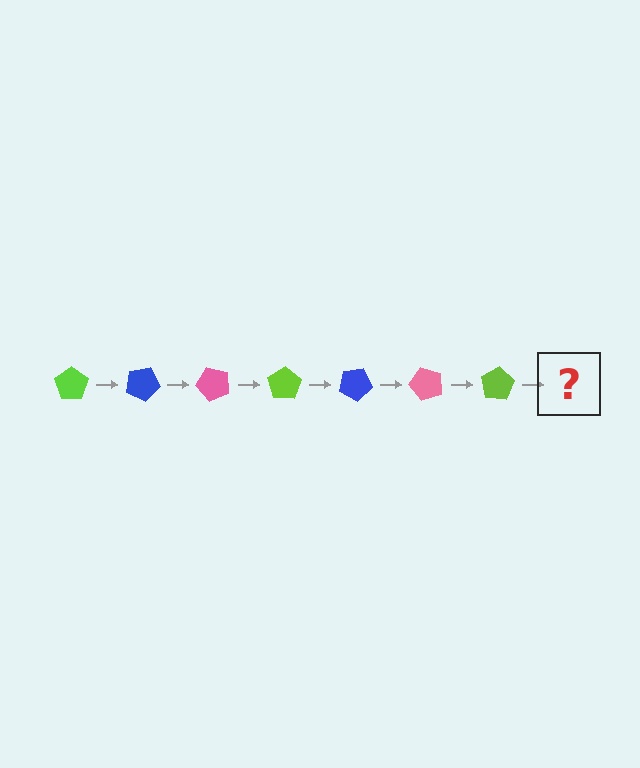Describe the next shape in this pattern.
It should be a blue pentagon, rotated 175 degrees from the start.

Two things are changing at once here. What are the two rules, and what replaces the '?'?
The two rules are that it rotates 25 degrees each step and the color cycles through lime, blue, and pink. The '?' should be a blue pentagon, rotated 175 degrees from the start.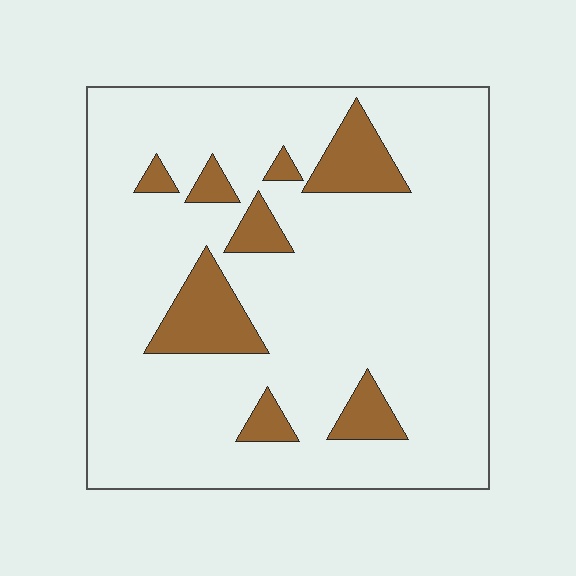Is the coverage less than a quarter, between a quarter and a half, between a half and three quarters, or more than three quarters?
Less than a quarter.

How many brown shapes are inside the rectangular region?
8.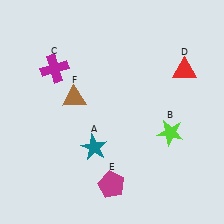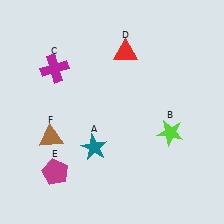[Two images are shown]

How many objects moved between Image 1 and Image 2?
3 objects moved between the two images.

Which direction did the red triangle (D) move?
The red triangle (D) moved left.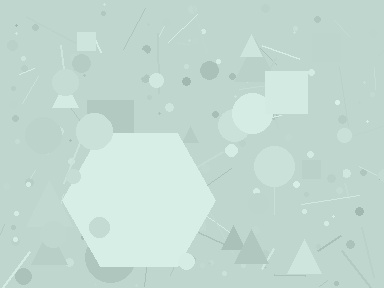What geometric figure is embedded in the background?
A hexagon is embedded in the background.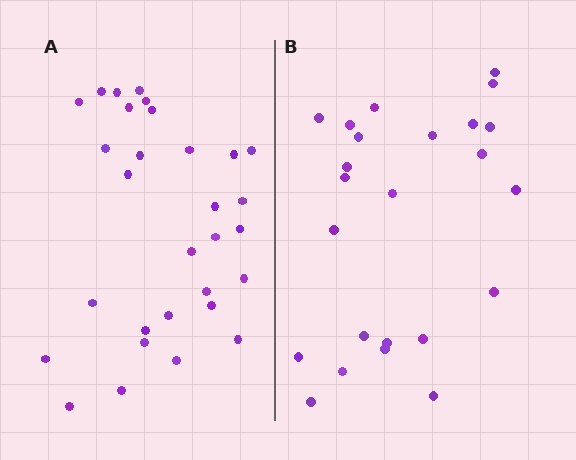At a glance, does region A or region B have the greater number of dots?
Region A (the left region) has more dots.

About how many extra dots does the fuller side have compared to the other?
Region A has about 6 more dots than region B.